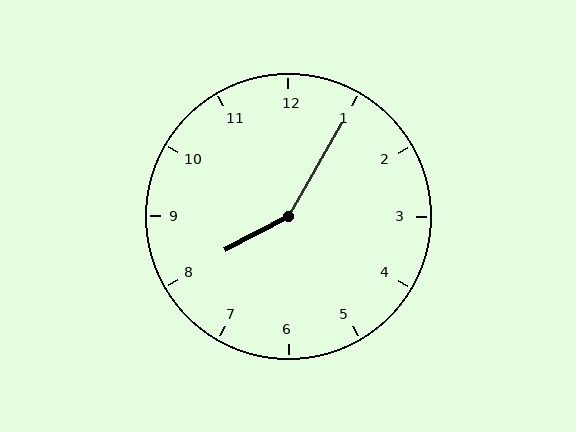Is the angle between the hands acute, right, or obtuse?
It is obtuse.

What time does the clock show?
8:05.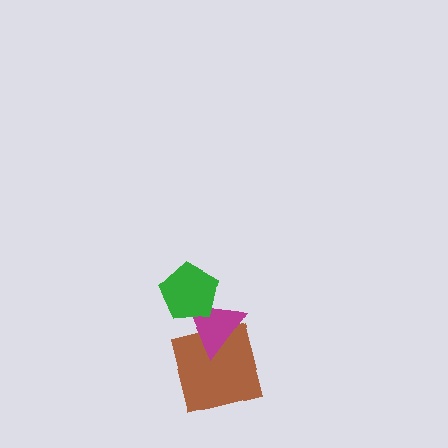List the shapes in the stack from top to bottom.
From top to bottom: the green pentagon, the magenta triangle, the brown square.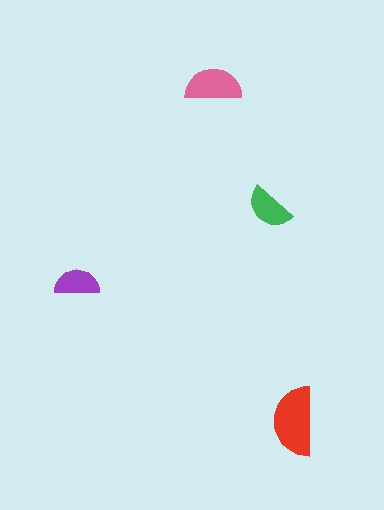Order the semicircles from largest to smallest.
the red one, the pink one, the green one, the purple one.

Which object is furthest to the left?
The purple semicircle is leftmost.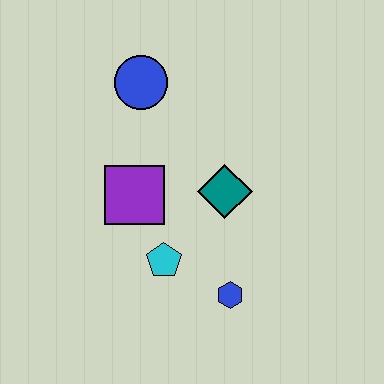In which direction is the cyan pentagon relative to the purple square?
The cyan pentagon is below the purple square.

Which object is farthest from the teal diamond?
The blue circle is farthest from the teal diamond.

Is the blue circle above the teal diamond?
Yes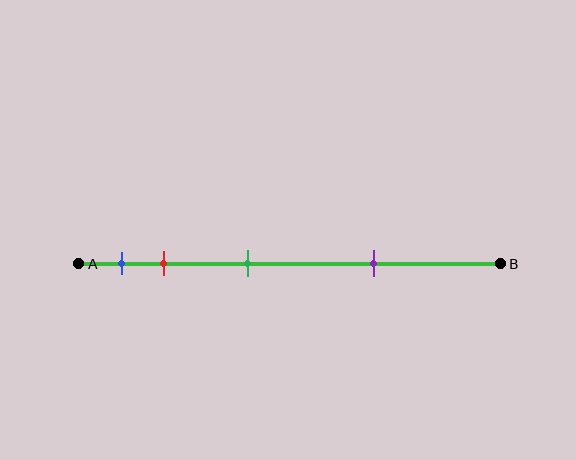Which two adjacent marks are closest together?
The blue and red marks are the closest adjacent pair.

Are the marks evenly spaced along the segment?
No, the marks are not evenly spaced.